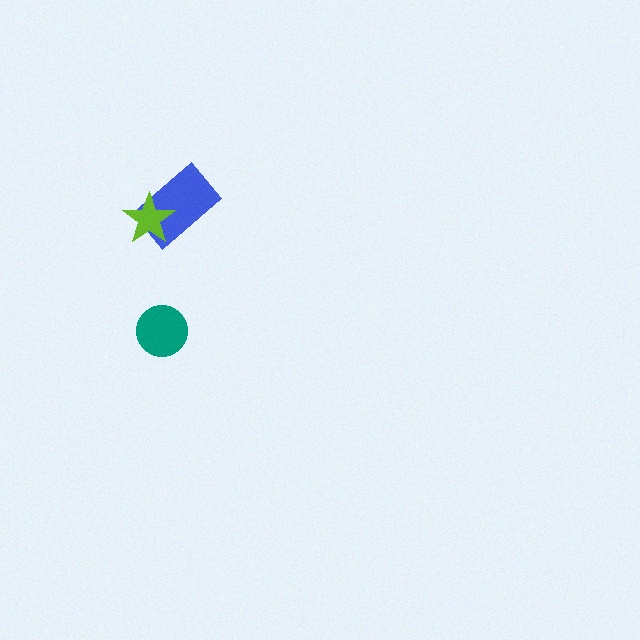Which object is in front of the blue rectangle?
The lime star is in front of the blue rectangle.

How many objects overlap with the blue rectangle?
1 object overlaps with the blue rectangle.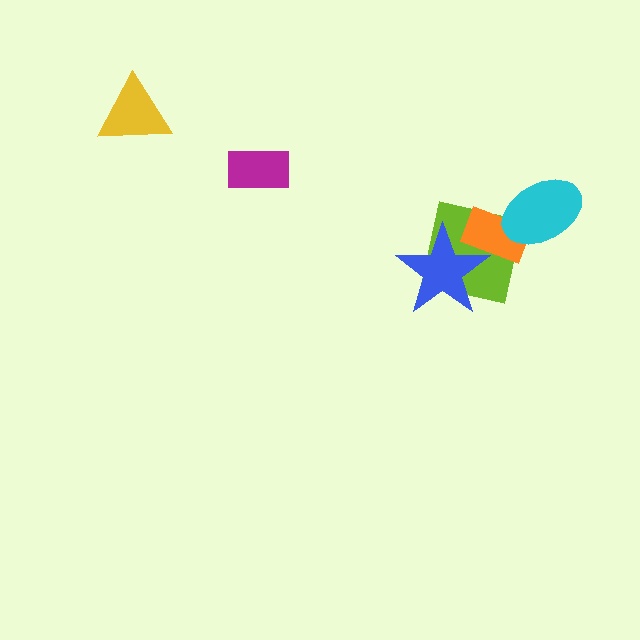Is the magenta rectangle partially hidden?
No, no other shape covers it.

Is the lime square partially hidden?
Yes, it is partially covered by another shape.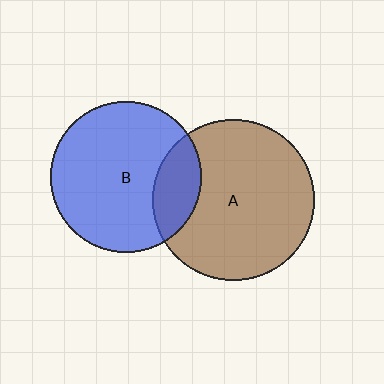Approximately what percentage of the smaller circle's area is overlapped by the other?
Approximately 20%.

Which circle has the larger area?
Circle A (brown).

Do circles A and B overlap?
Yes.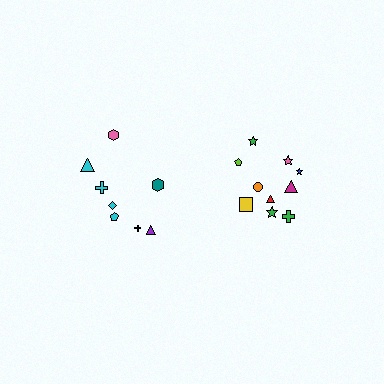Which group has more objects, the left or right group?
The right group.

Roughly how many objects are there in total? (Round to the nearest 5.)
Roughly 20 objects in total.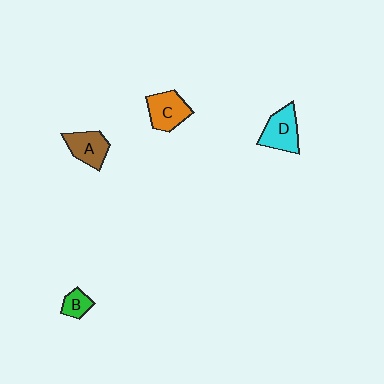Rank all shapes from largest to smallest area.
From largest to smallest: D (cyan), C (orange), A (brown), B (green).